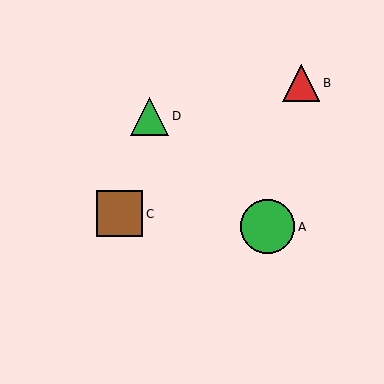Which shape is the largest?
The green circle (labeled A) is the largest.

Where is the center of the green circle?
The center of the green circle is at (268, 227).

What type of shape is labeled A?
Shape A is a green circle.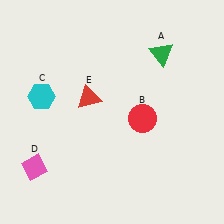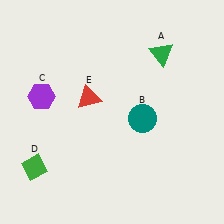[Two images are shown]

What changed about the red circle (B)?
In Image 1, B is red. In Image 2, it changed to teal.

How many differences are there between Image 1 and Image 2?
There are 3 differences between the two images.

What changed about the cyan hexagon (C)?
In Image 1, C is cyan. In Image 2, it changed to purple.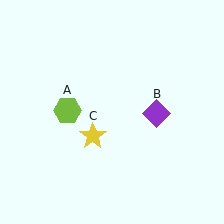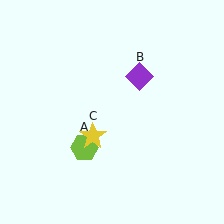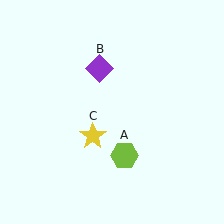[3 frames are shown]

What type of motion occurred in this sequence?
The lime hexagon (object A), purple diamond (object B) rotated counterclockwise around the center of the scene.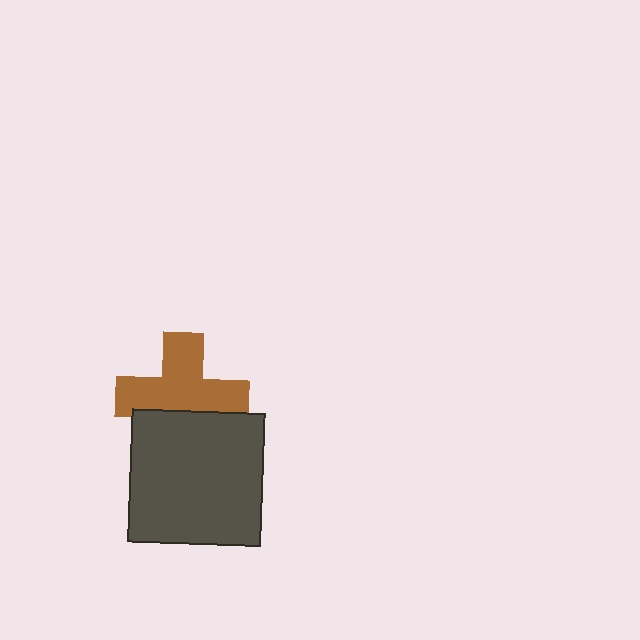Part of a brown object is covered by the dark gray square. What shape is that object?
It is a cross.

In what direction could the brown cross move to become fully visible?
The brown cross could move up. That would shift it out from behind the dark gray square entirely.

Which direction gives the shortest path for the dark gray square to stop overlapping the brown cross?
Moving down gives the shortest separation.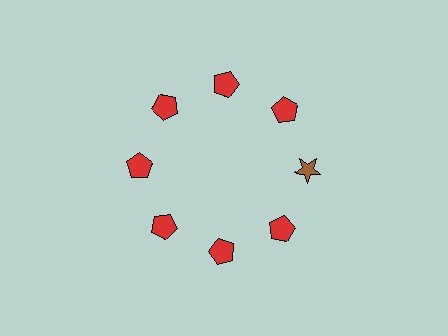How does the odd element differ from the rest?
It differs in both color (brown instead of red) and shape (star instead of pentagon).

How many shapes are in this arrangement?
There are 8 shapes arranged in a ring pattern.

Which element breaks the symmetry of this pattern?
The brown star at roughly the 3 o'clock position breaks the symmetry. All other shapes are red pentagons.